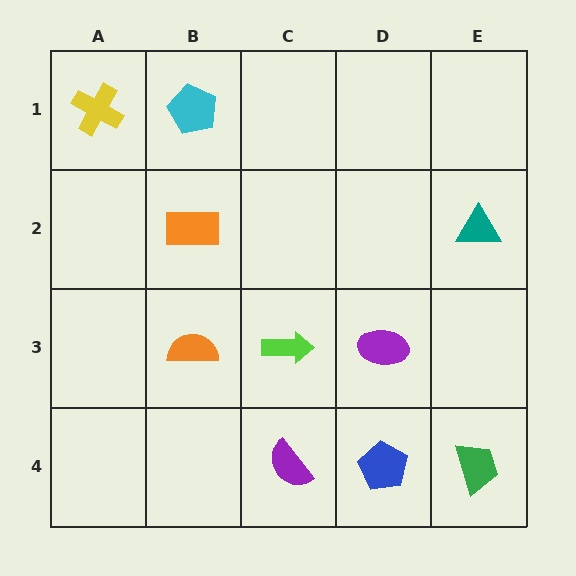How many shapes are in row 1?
2 shapes.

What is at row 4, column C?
A purple semicircle.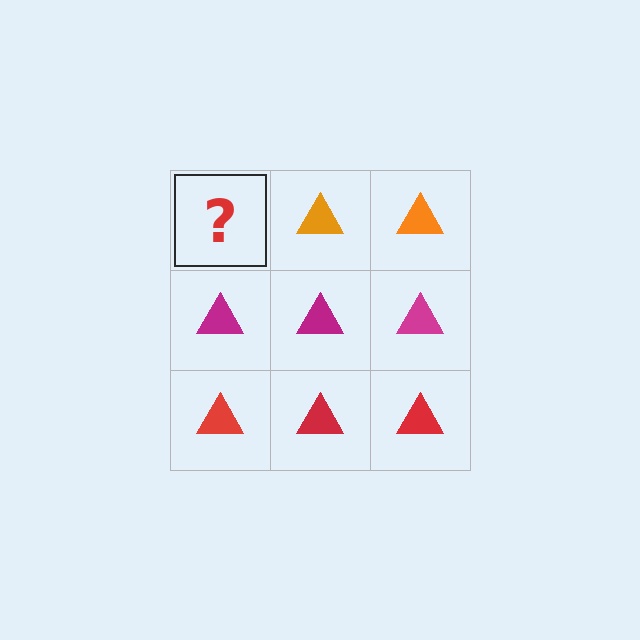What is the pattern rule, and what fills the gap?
The rule is that each row has a consistent color. The gap should be filled with an orange triangle.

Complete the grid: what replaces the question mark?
The question mark should be replaced with an orange triangle.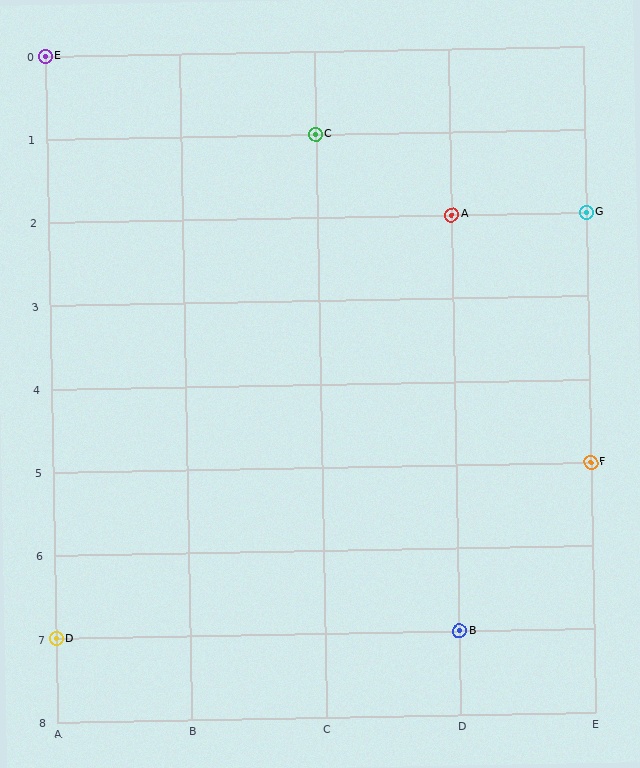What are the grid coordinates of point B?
Point B is at grid coordinates (D, 7).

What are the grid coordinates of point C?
Point C is at grid coordinates (C, 1).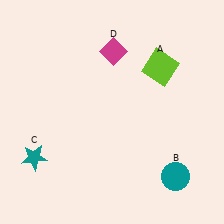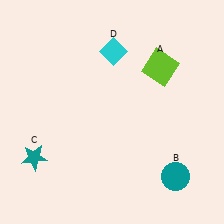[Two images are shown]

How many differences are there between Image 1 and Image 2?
There is 1 difference between the two images.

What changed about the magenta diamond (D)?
In Image 1, D is magenta. In Image 2, it changed to cyan.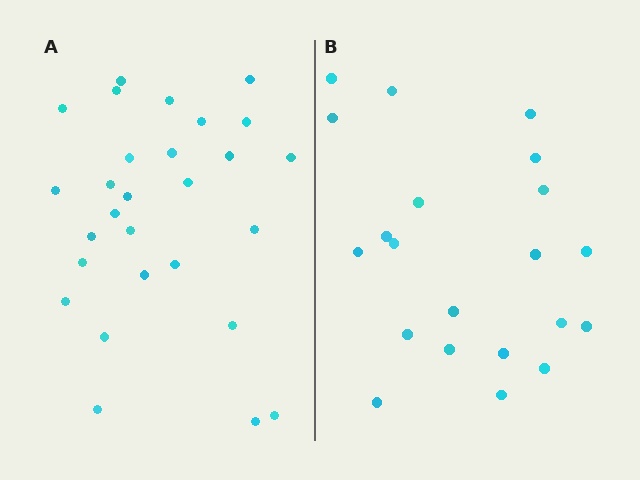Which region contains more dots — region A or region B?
Region A (the left region) has more dots.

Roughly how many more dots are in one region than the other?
Region A has roughly 8 or so more dots than region B.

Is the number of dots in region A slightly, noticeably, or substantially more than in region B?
Region A has noticeably more, but not dramatically so. The ratio is roughly 1.3 to 1.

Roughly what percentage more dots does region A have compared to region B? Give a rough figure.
About 35% more.